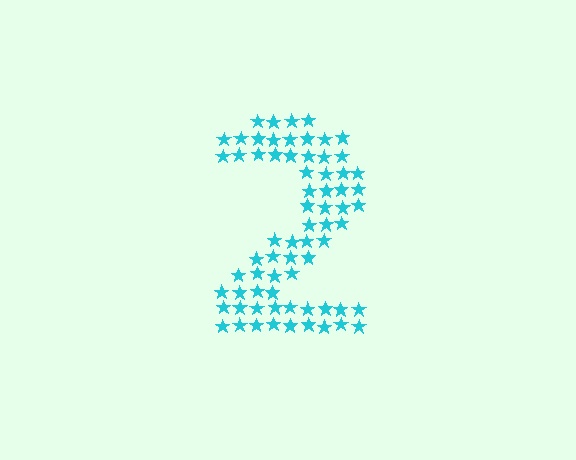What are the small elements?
The small elements are stars.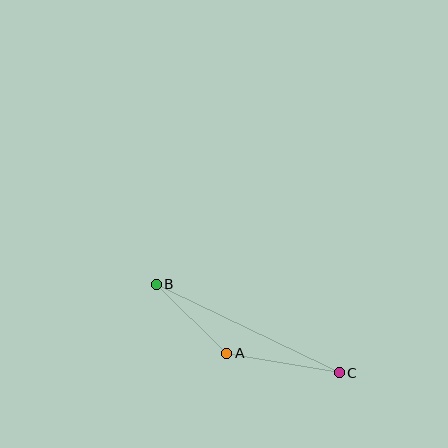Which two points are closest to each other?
Points A and B are closest to each other.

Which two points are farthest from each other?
Points B and C are farthest from each other.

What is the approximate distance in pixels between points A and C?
The distance between A and C is approximately 114 pixels.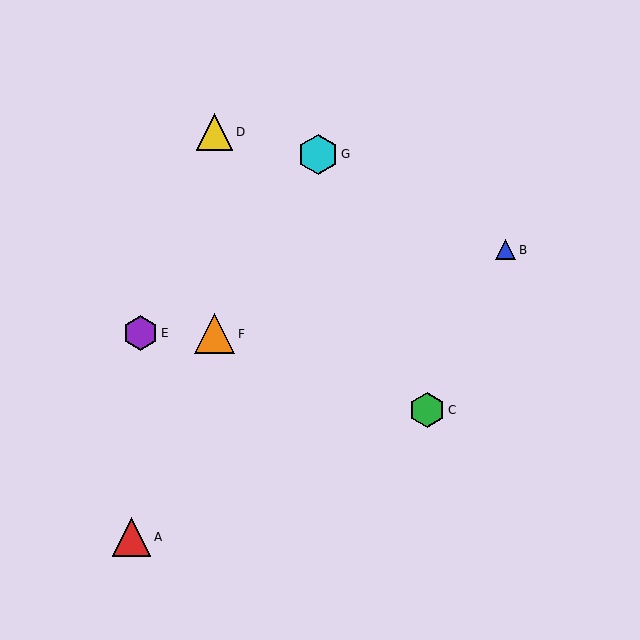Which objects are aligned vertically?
Objects D, F are aligned vertically.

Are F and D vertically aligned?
Yes, both are at x≈214.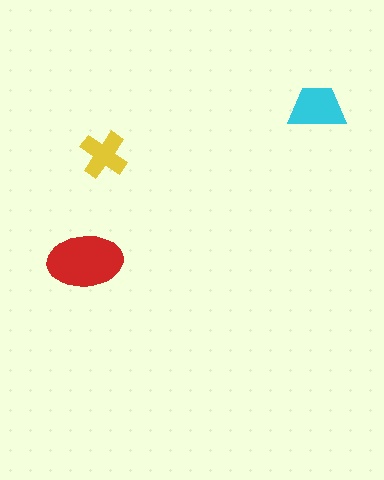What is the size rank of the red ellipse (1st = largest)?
1st.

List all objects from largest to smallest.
The red ellipse, the cyan trapezoid, the yellow cross.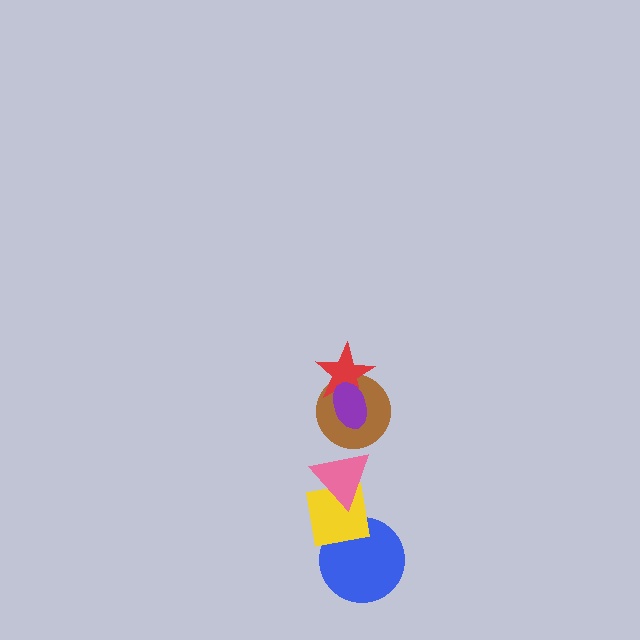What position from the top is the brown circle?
The brown circle is 3rd from the top.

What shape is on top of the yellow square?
The pink triangle is on top of the yellow square.